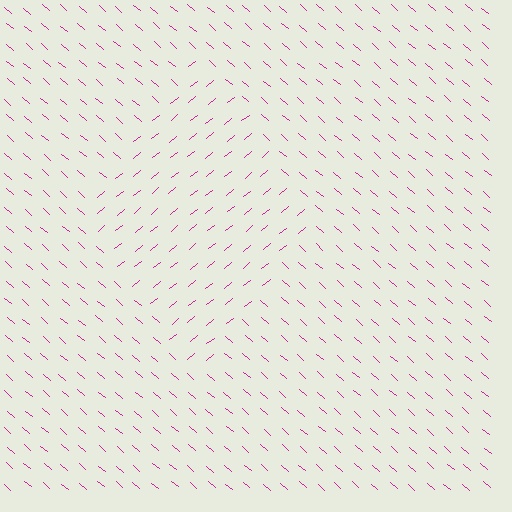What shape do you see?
I see a diamond.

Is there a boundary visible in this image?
Yes, there is a texture boundary formed by a change in line orientation.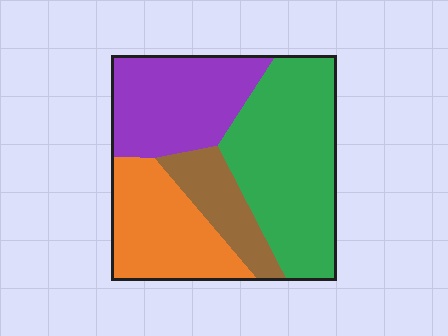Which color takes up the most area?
Green, at roughly 40%.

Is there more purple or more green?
Green.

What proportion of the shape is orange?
Orange covers about 25% of the shape.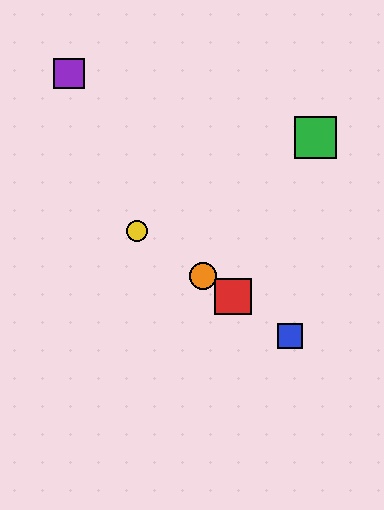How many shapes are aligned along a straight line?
4 shapes (the red square, the blue square, the yellow circle, the orange circle) are aligned along a straight line.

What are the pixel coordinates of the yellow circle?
The yellow circle is at (137, 231).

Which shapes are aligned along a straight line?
The red square, the blue square, the yellow circle, the orange circle are aligned along a straight line.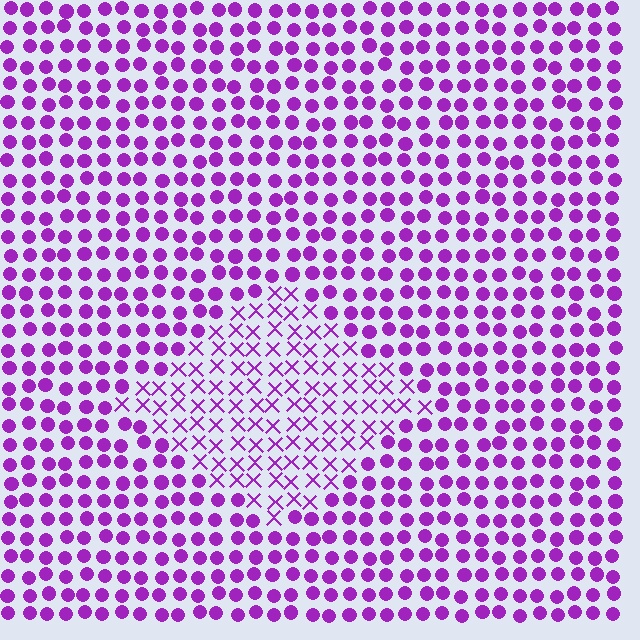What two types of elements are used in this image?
The image uses X marks inside the diamond region and circles outside it.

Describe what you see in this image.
The image is filled with small purple elements arranged in a uniform grid. A diamond-shaped region contains X marks, while the surrounding area contains circles. The boundary is defined purely by the change in element shape.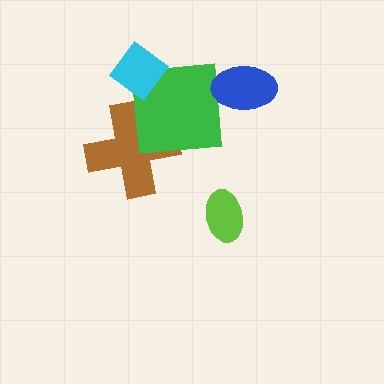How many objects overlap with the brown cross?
1 object overlaps with the brown cross.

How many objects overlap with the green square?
2 objects overlap with the green square.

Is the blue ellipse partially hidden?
No, no other shape covers it.